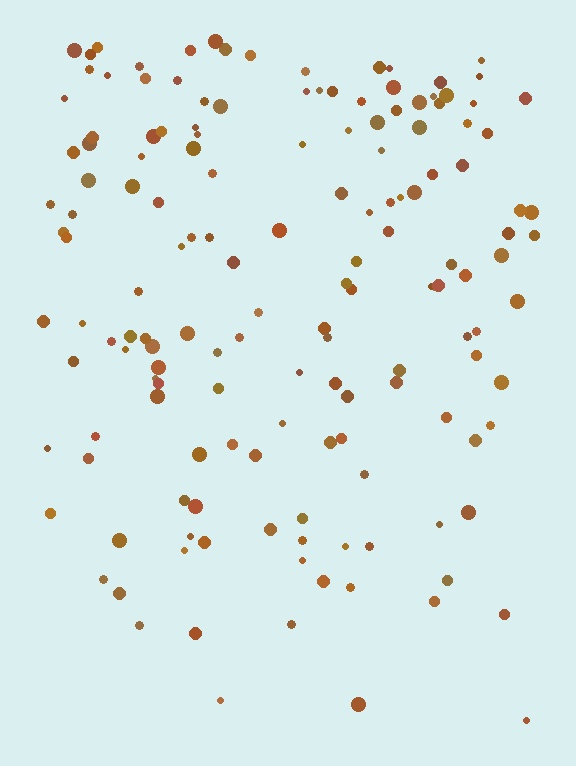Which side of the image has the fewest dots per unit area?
The bottom.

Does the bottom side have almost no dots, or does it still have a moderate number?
Still a moderate number, just noticeably fewer than the top.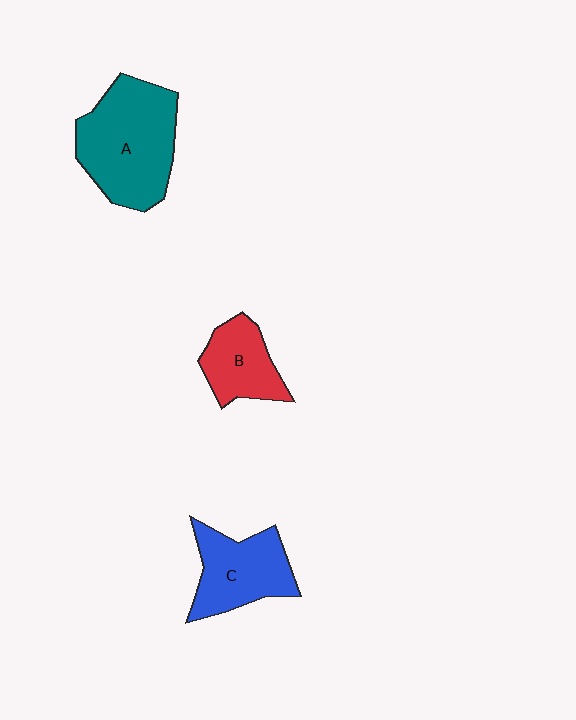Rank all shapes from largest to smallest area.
From largest to smallest: A (teal), C (blue), B (red).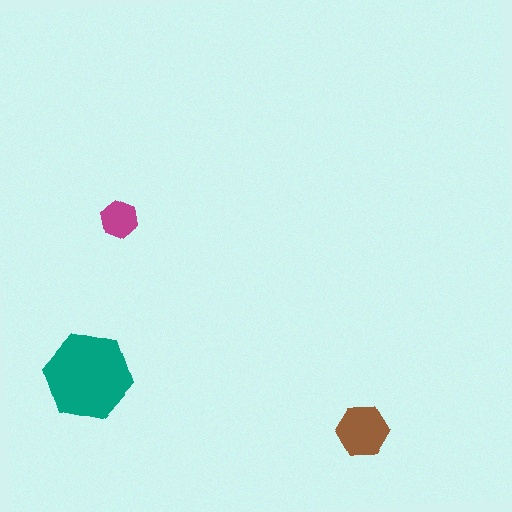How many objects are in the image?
There are 3 objects in the image.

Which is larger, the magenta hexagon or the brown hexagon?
The brown one.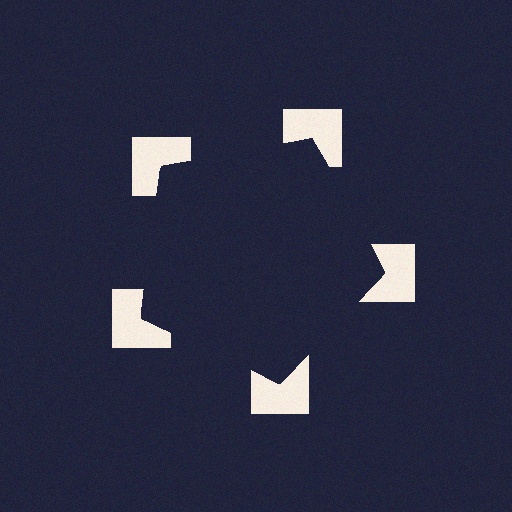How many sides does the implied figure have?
5 sides.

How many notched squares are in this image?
There are 5 — one at each vertex of the illusory pentagon.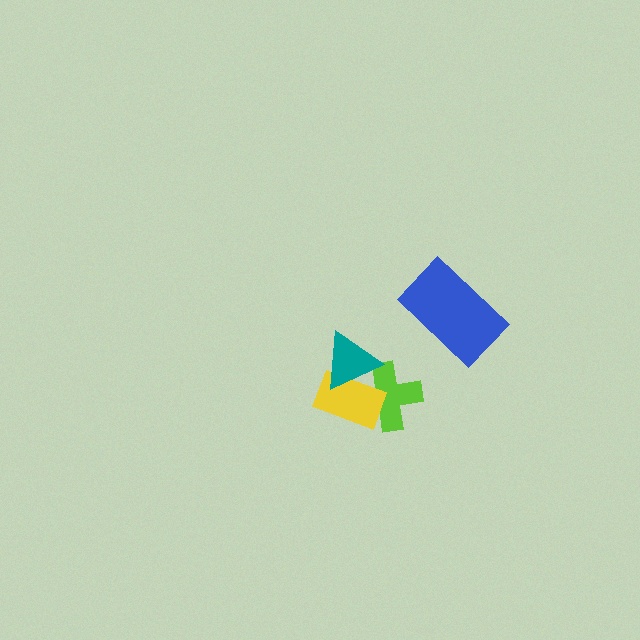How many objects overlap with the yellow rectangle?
2 objects overlap with the yellow rectangle.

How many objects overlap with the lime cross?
2 objects overlap with the lime cross.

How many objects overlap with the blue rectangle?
0 objects overlap with the blue rectangle.